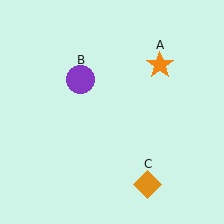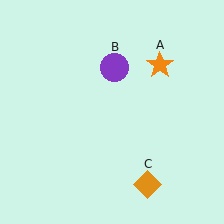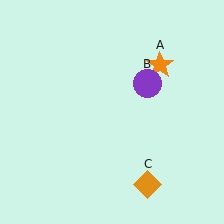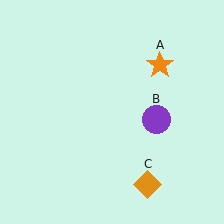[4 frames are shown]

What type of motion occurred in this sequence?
The purple circle (object B) rotated clockwise around the center of the scene.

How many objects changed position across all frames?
1 object changed position: purple circle (object B).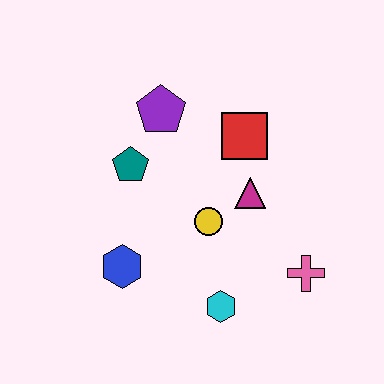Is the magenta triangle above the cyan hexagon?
Yes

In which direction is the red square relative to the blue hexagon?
The red square is above the blue hexagon.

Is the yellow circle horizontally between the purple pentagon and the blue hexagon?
No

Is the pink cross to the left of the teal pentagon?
No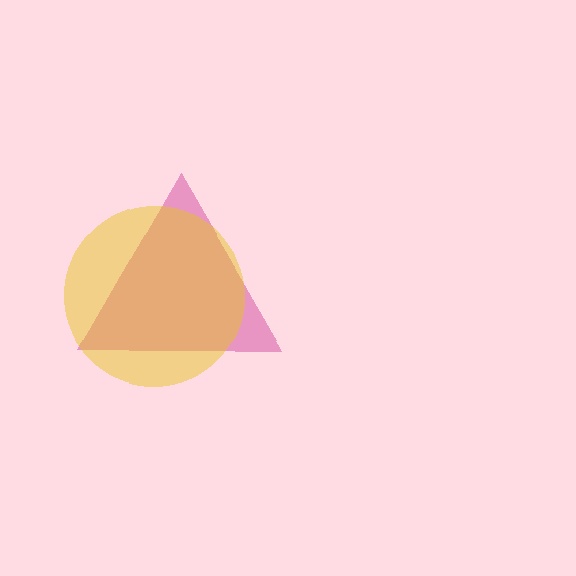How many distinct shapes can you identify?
There are 2 distinct shapes: a magenta triangle, a yellow circle.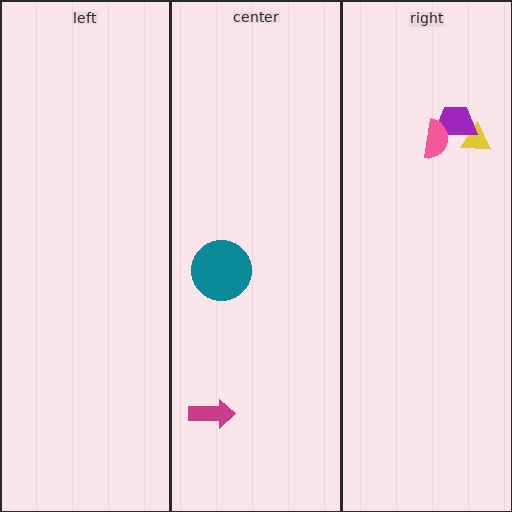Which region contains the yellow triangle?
The right region.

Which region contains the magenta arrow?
The center region.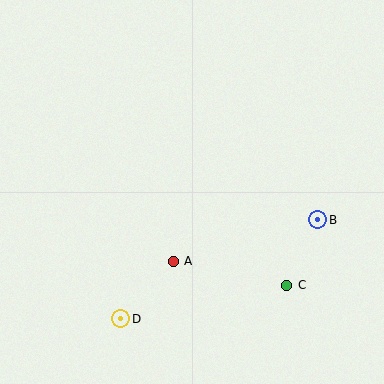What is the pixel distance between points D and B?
The distance between D and B is 220 pixels.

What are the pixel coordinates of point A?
Point A is at (173, 261).